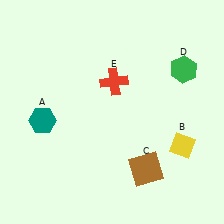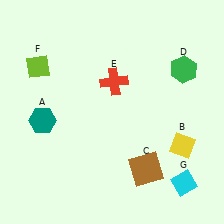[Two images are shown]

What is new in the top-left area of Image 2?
A lime diamond (F) was added in the top-left area of Image 2.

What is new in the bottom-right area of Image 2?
A cyan diamond (G) was added in the bottom-right area of Image 2.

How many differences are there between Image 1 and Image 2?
There are 2 differences between the two images.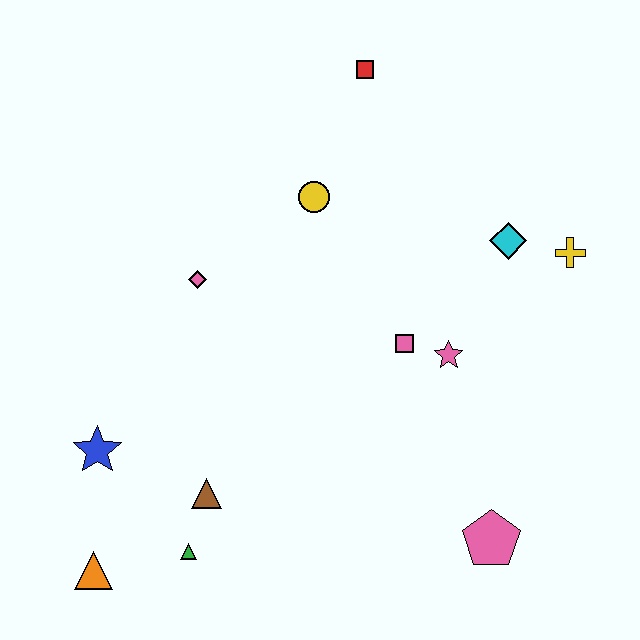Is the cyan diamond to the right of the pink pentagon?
Yes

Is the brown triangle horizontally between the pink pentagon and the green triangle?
Yes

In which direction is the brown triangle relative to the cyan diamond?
The brown triangle is to the left of the cyan diamond.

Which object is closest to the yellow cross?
The cyan diamond is closest to the yellow cross.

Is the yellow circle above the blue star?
Yes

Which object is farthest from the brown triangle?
The red square is farthest from the brown triangle.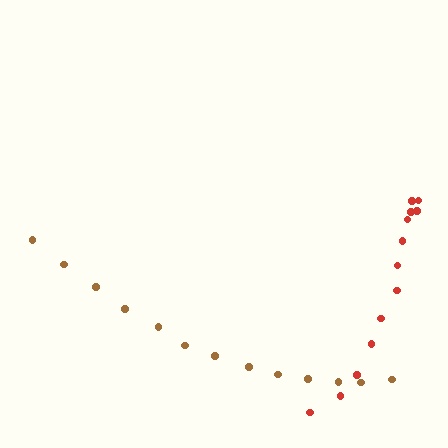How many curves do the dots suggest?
There are 2 distinct paths.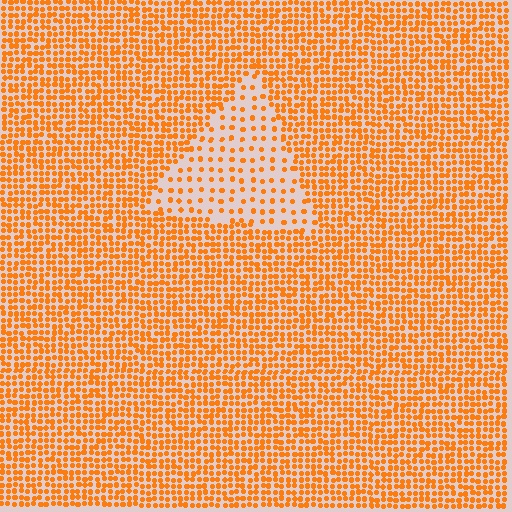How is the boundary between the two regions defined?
The boundary is defined by a change in element density (approximately 2.6x ratio). All elements are the same color, size, and shape.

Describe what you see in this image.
The image contains small orange elements arranged at two different densities. A triangle-shaped region is visible where the elements are less densely packed than the surrounding area.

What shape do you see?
I see a triangle.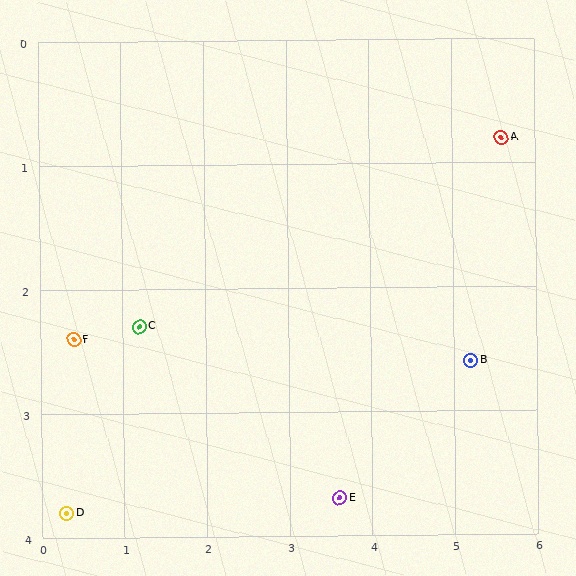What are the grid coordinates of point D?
Point D is at approximately (0.3, 3.8).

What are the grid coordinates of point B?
Point B is at approximately (5.2, 2.6).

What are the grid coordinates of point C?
Point C is at approximately (1.2, 2.3).